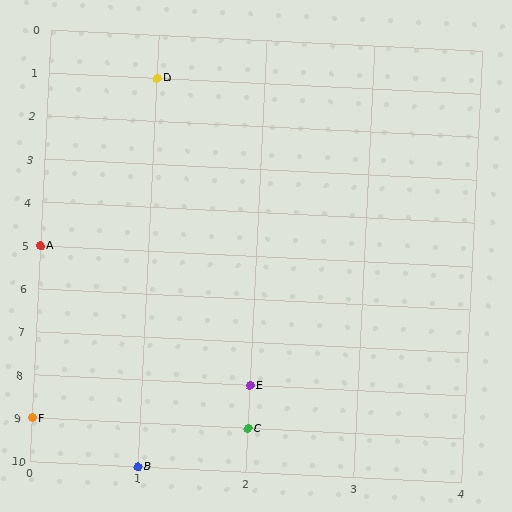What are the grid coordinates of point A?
Point A is at grid coordinates (0, 5).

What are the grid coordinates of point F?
Point F is at grid coordinates (0, 9).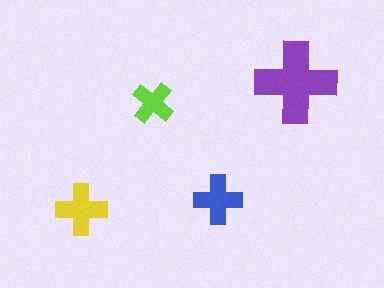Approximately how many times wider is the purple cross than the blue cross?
About 1.5 times wider.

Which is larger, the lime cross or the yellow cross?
The yellow one.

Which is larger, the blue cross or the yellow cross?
The yellow one.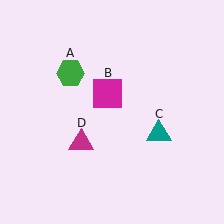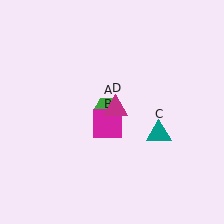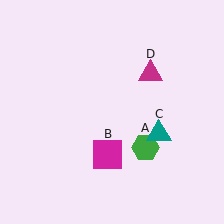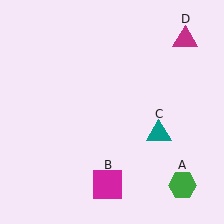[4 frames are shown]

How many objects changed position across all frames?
3 objects changed position: green hexagon (object A), magenta square (object B), magenta triangle (object D).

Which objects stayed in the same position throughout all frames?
Teal triangle (object C) remained stationary.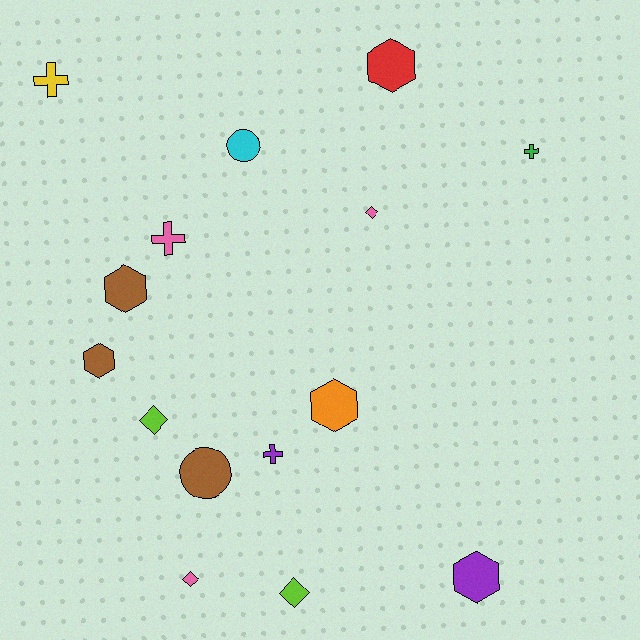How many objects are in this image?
There are 15 objects.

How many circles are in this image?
There are 2 circles.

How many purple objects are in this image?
There are 2 purple objects.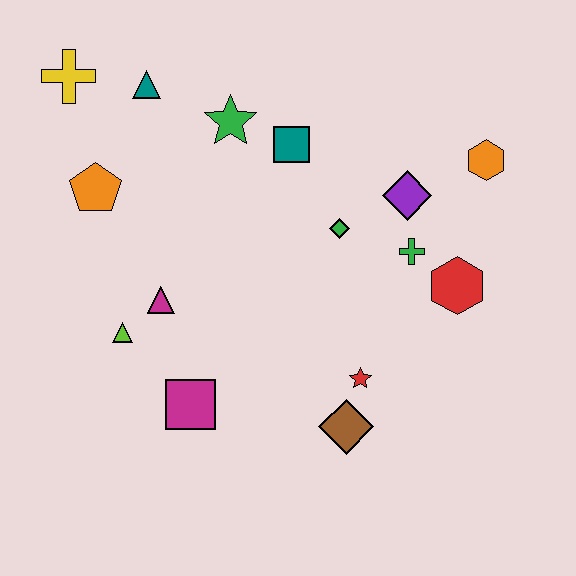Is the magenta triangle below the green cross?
Yes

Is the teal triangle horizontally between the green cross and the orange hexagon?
No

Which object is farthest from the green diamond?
The yellow cross is farthest from the green diamond.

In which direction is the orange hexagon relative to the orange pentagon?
The orange hexagon is to the right of the orange pentagon.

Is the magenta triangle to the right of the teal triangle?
Yes